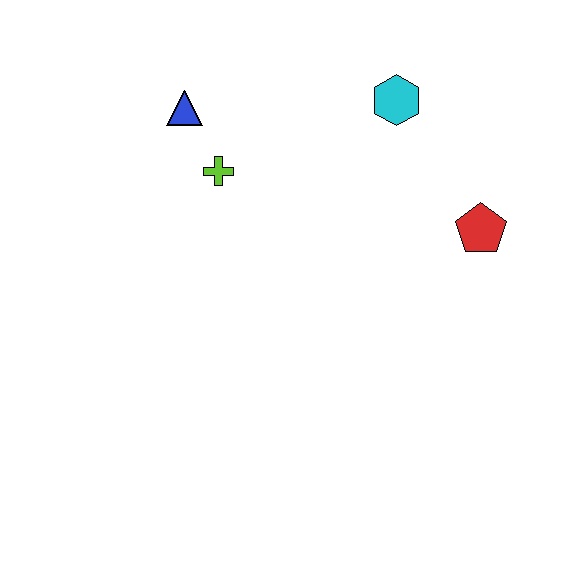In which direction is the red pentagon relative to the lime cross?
The red pentagon is to the right of the lime cross.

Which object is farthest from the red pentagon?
The blue triangle is farthest from the red pentagon.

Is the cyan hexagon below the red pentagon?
No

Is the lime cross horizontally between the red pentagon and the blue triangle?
Yes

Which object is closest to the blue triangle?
The lime cross is closest to the blue triangle.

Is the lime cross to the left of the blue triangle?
No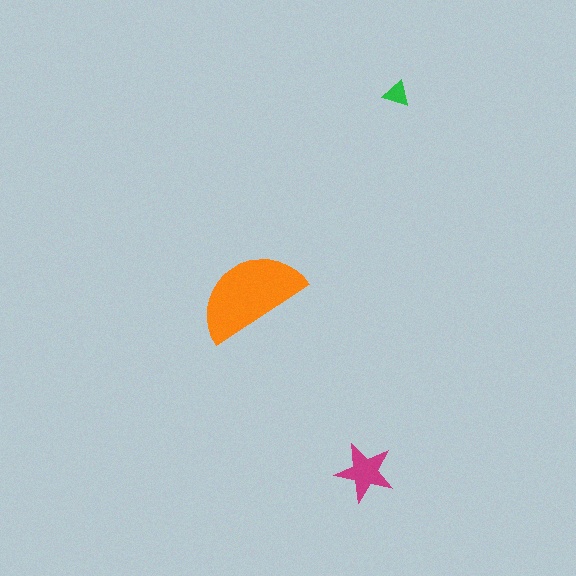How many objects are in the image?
There are 3 objects in the image.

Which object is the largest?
The orange semicircle.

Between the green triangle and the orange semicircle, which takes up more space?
The orange semicircle.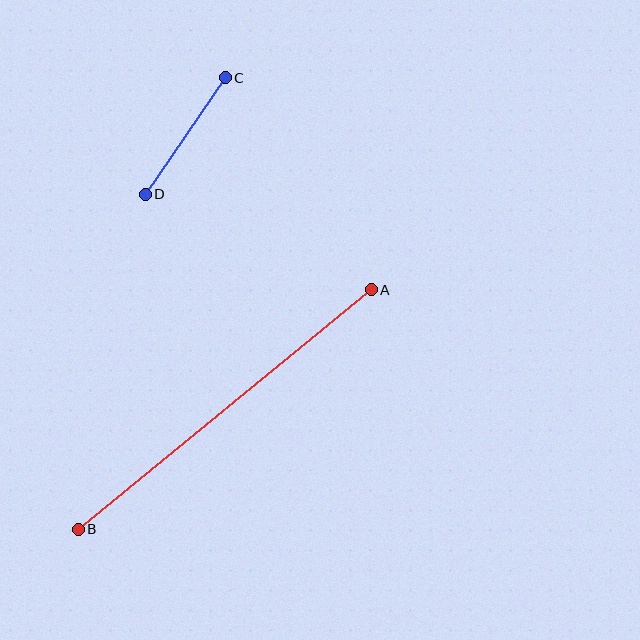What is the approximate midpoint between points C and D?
The midpoint is at approximately (185, 136) pixels.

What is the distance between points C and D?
The distance is approximately 142 pixels.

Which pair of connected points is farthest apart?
Points A and B are farthest apart.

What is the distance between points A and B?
The distance is approximately 378 pixels.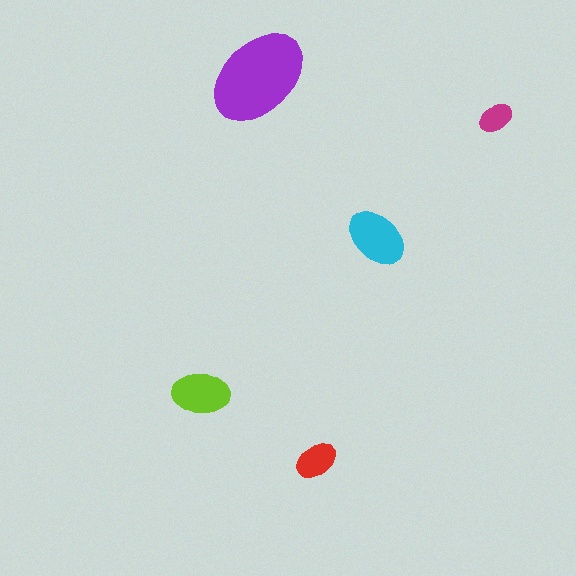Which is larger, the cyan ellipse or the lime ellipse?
The cyan one.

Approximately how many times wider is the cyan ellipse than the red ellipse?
About 1.5 times wider.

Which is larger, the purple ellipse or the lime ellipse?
The purple one.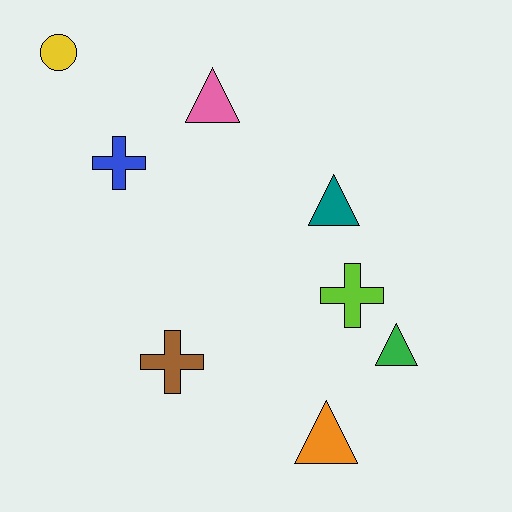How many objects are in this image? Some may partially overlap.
There are 8 objects.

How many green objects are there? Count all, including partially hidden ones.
There is 1 green object.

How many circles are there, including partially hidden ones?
There is 1 circle.